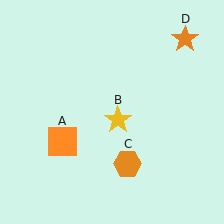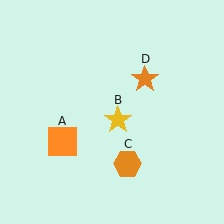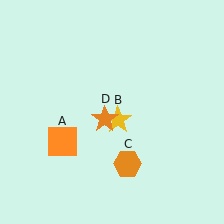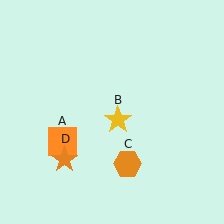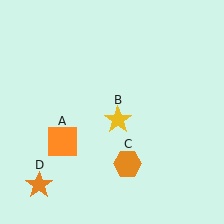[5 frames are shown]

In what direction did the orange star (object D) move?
The orange star (object D) moved down and to the left.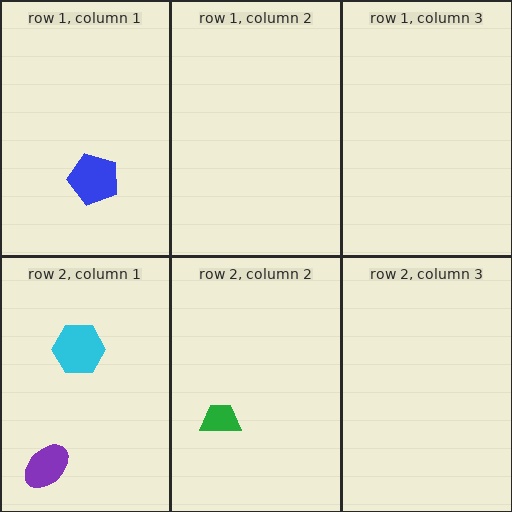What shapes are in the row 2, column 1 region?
The purple ellipse, the cyan hexagon.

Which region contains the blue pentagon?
The row 1, column 1 region.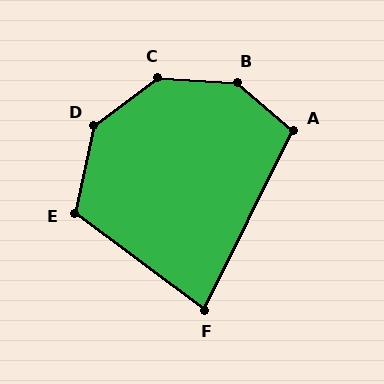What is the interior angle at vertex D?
Approximately 138 degrees (obtuse).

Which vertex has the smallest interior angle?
F, at approximately 80 degrees.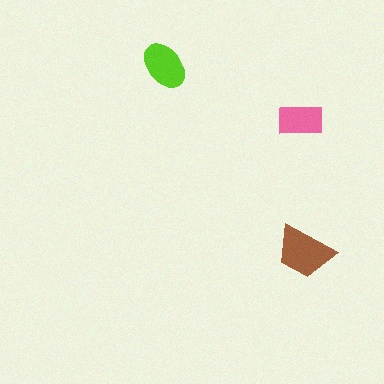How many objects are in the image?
There are 3 objects in the image.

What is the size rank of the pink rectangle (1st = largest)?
3rd.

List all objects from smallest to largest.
The pink rectangle, the lime ellipse, the brown trapezoid.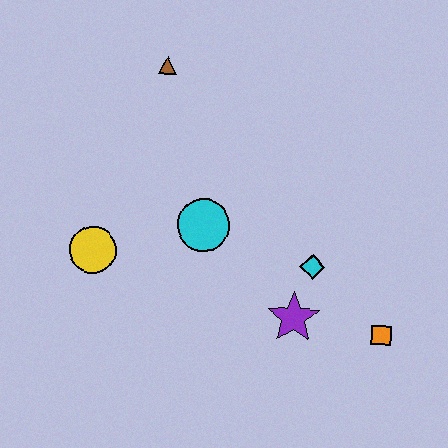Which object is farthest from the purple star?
The brown triangle is farthest from the purple star.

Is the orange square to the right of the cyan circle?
Yes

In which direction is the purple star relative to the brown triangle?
The purple star is below the brown triangle.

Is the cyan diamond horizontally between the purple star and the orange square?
Yes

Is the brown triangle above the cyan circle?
Yes